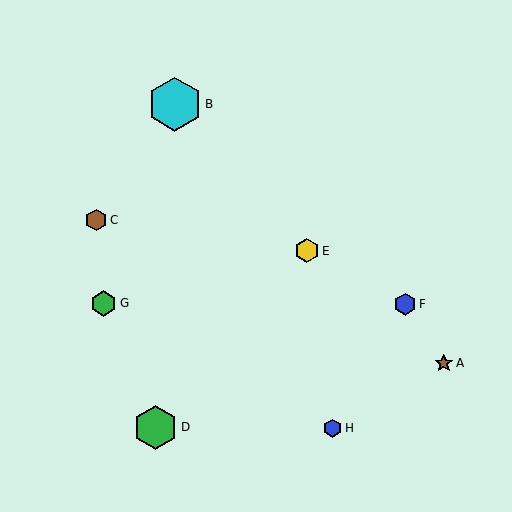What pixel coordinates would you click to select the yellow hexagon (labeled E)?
Click at (307, 251) to select the yellow hexagon E.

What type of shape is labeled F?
Shape F is a blue hexagon.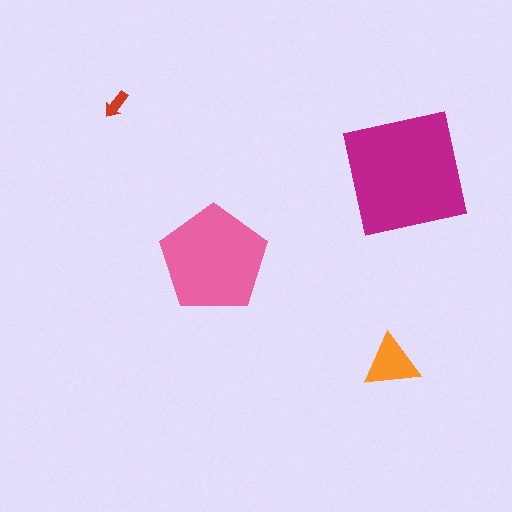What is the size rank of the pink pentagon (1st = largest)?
2nd.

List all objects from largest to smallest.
The magenta square, the pink pentagon, the orange triangle, the red arrow.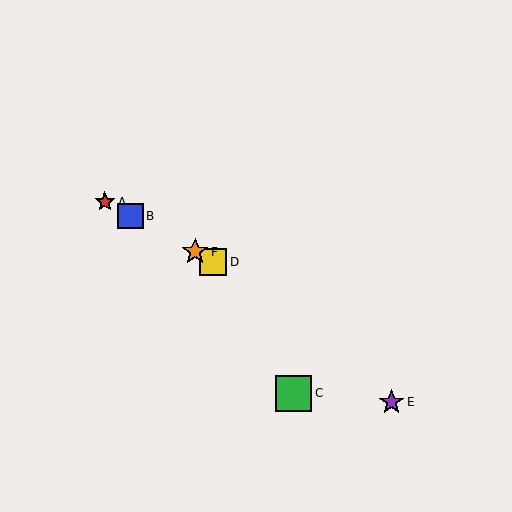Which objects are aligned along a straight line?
Objects A, B, D, F are aligned along a straight line.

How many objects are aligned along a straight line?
4 objects (A, B, D, F) are aligned along a straight line.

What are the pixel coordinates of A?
Object A is at (105, 202).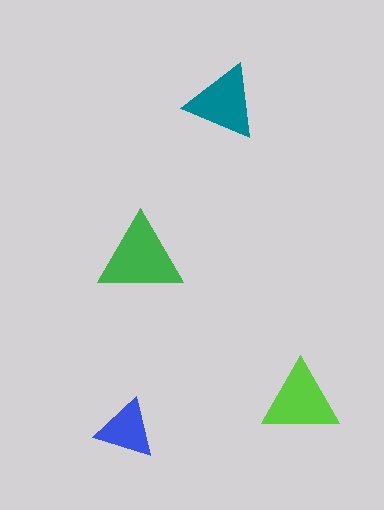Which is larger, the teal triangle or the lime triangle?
The lime one.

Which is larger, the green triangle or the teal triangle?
The green one.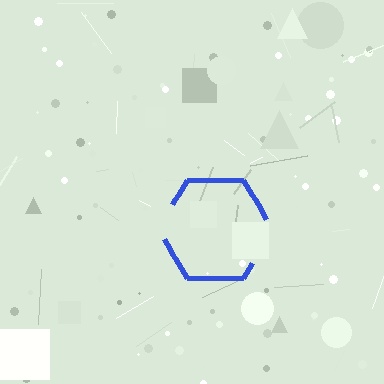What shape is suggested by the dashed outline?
The dashed outline suggests a hexagon.